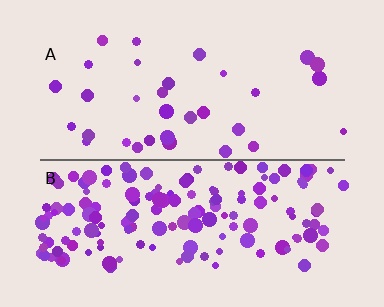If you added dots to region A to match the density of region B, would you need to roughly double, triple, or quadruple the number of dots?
Approximately quadruple.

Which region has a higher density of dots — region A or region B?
B (the bottom).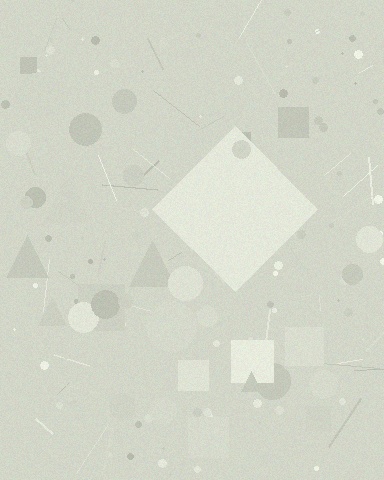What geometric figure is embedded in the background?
A diamond is embedded in the background.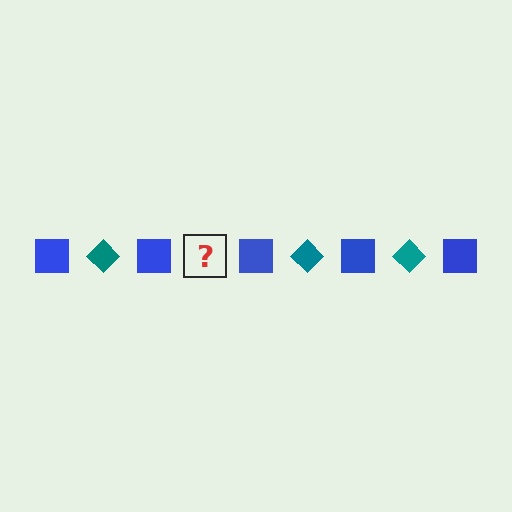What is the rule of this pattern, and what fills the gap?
The rule is that the pattern alternates between blue square and teal diamond. The gap should be filled with a teal diamond.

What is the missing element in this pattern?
The missing element is a teal diamond.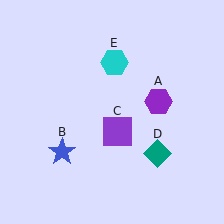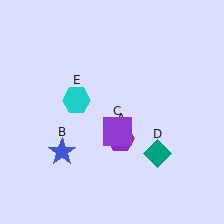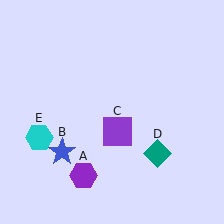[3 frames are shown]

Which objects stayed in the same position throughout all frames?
Blue star (object B) and purple square (object C) and teal diamond (object D) remained stationary.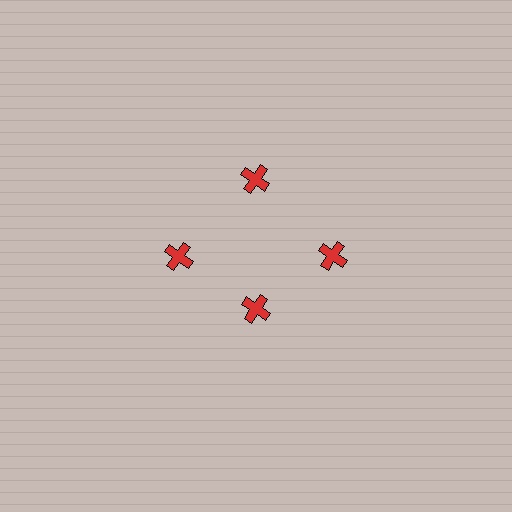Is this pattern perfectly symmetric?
No. The 4 red crosses are arranged in a ring, but one element near the 6 o'clock position is pulled inward toward the center, breaking the 4-fold rotational symmetry.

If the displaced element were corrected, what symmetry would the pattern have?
It would have 4-fold rotational symmetry — the pattern would map onto itself every 90 degrees.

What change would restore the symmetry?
The symmetry would be restored by moving it outward, back onto the ring so that all 4 crosses sit at equal angles and equal distance from the center.